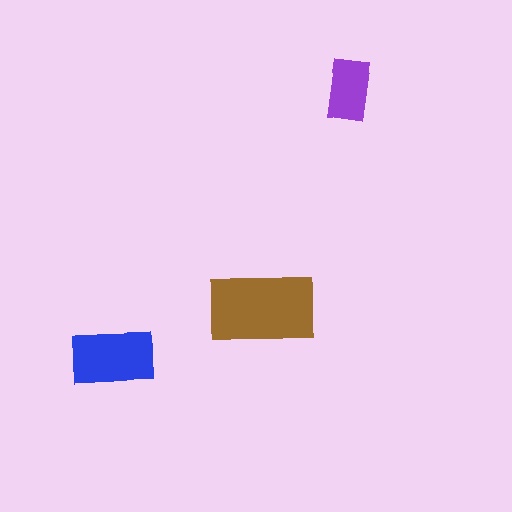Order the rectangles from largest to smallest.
the brown one, the blue one, the purple one.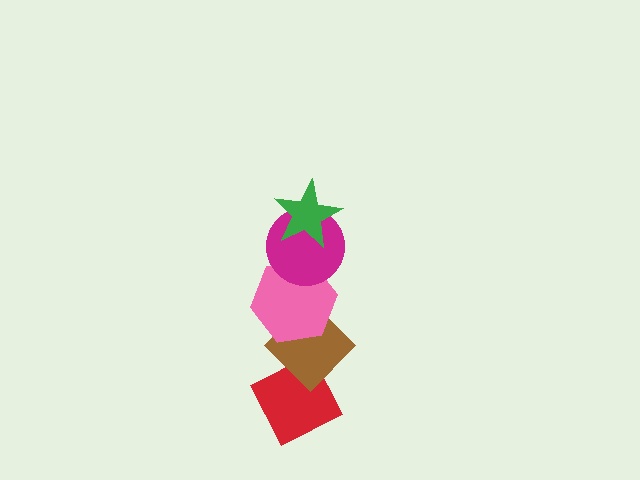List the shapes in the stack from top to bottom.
From top to bottom: the green star, the magenta circle, the pink hexagon, the brown diamond, the red diamond.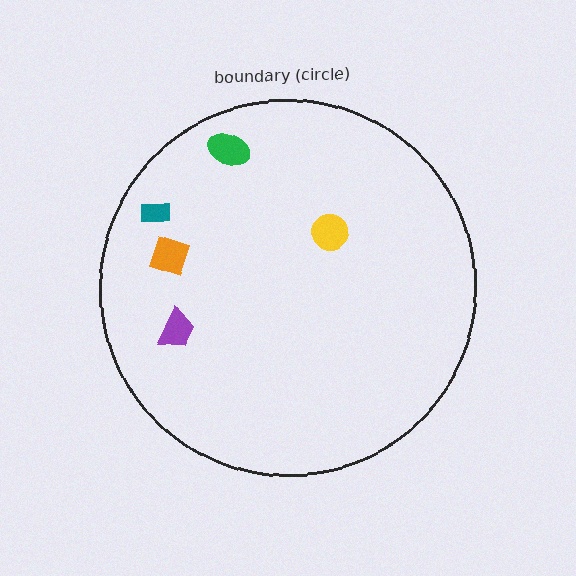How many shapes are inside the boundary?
5 inside, 0 outside.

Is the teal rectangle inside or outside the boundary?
Inside.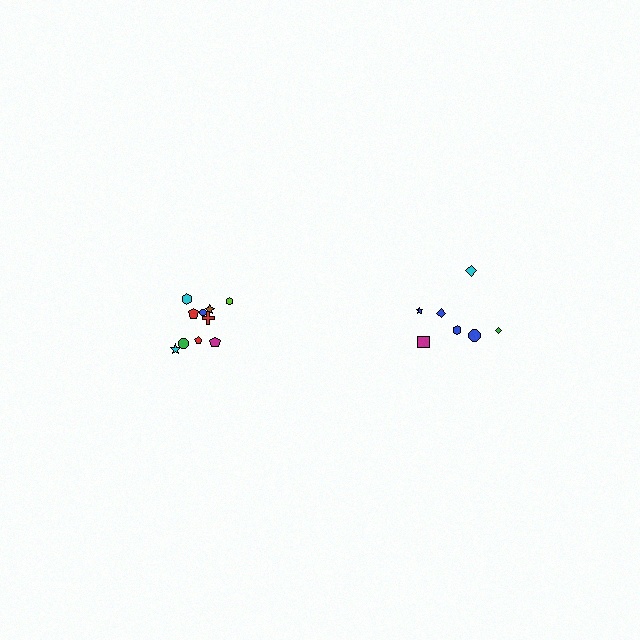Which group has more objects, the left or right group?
The left group.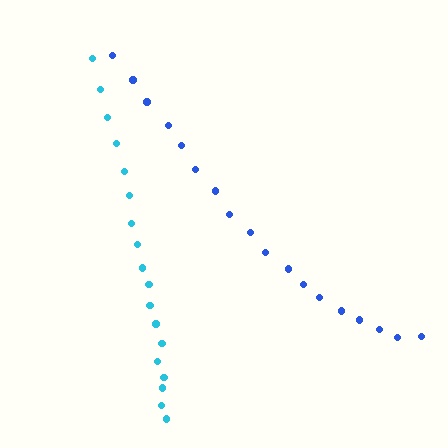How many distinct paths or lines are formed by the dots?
There are 2 distinct paths.